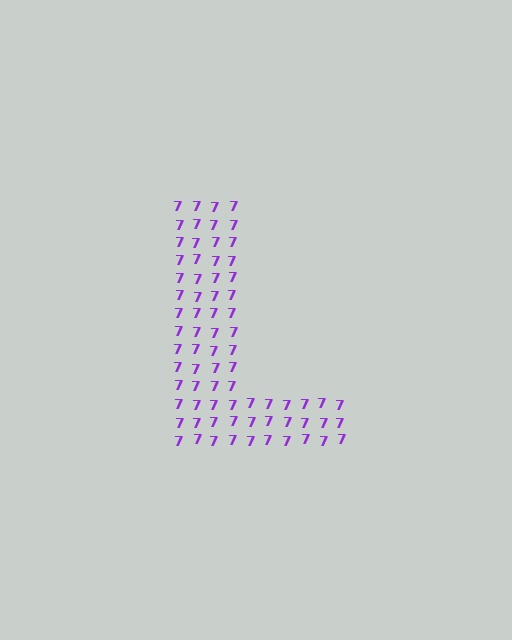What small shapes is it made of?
It is made of small digit 7's.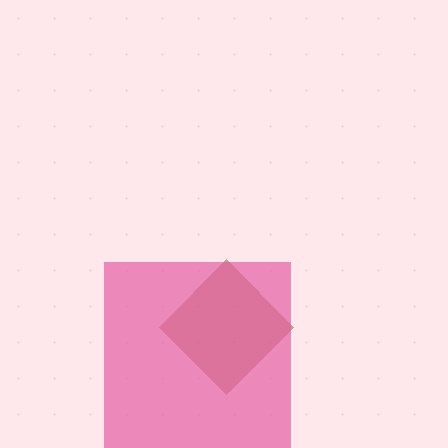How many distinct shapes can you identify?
There are 2 distinct shapes: a brown diamond, a pink square.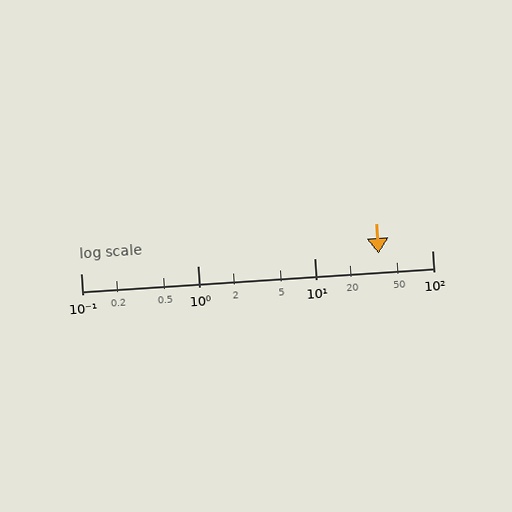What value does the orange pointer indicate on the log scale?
The pointer indicates approximately 35.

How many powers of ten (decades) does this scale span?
The scale spans 3 decades, from 0.1 to 100.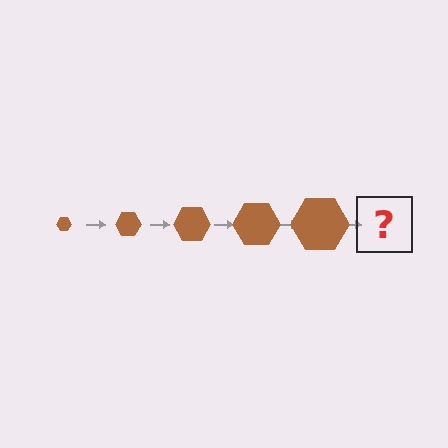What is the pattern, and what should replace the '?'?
The pattern is that the hexagon gets progressively larger each step. The '?' should be a brown hexagon, larger than the previous one.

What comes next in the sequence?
The next element should be a brown hexagon, larger than the previous one.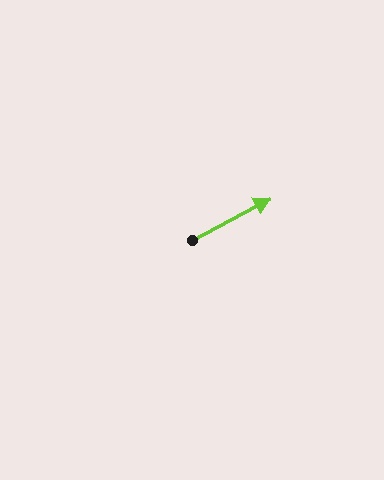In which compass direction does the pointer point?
Northeast.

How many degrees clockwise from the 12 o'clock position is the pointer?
Approximately 62 degrees.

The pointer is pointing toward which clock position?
Roughly 2 o'clock.